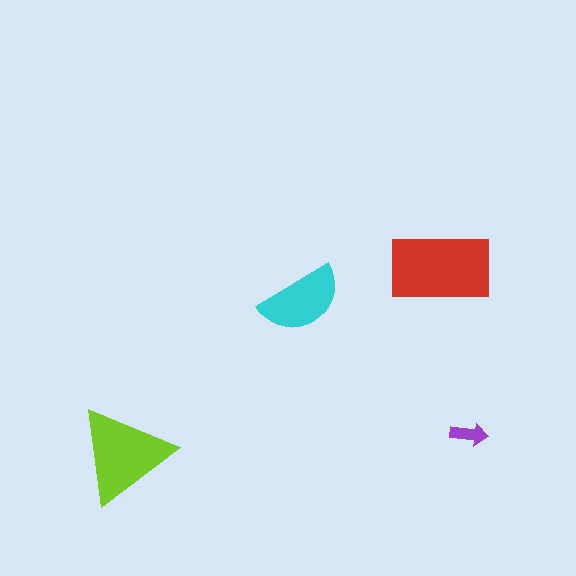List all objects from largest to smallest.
The red rectangle, the lime triangle, the cyan semicircle, the purple arrow.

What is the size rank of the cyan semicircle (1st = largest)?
3rd.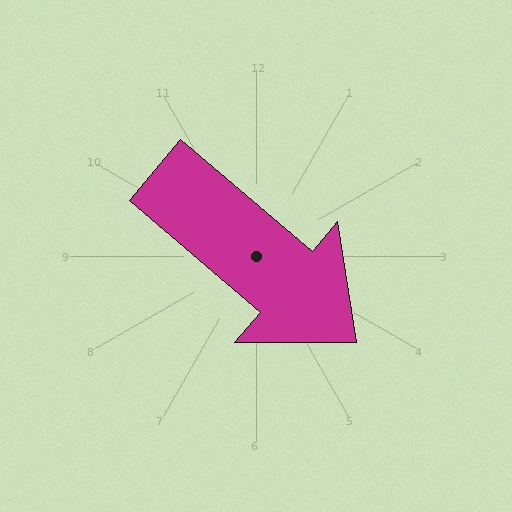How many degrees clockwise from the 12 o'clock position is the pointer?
Approximately 130 degrees.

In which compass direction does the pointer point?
Southeast.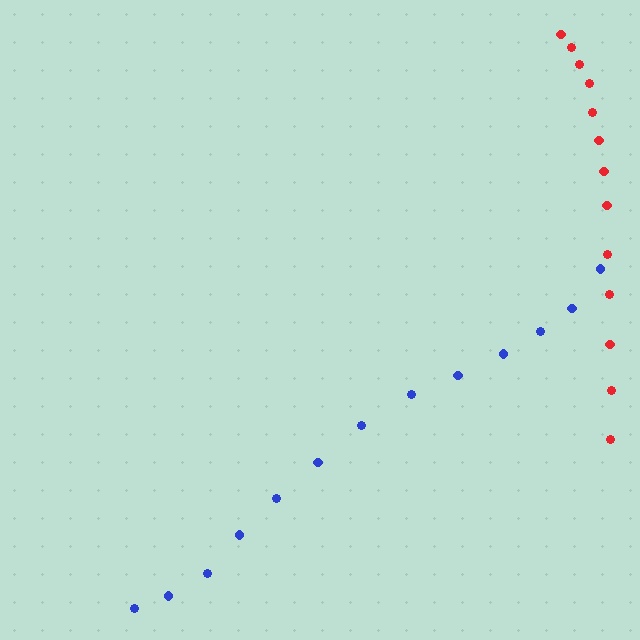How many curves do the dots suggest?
There are 2 distinct paths.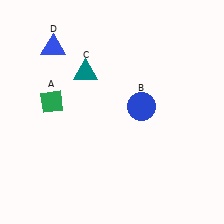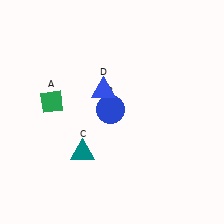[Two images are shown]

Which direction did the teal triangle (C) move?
The teal triangle (C) moved down.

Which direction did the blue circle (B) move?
The blue circle (B) moved left.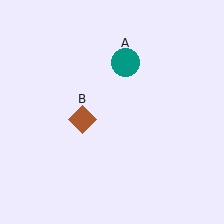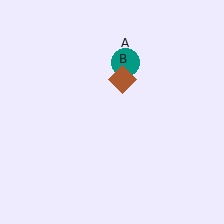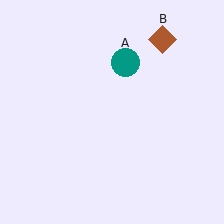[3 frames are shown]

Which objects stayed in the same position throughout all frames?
Teal circle (object A) remained stationary.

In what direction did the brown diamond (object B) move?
The brown diamond (object B) moved up and to the right.